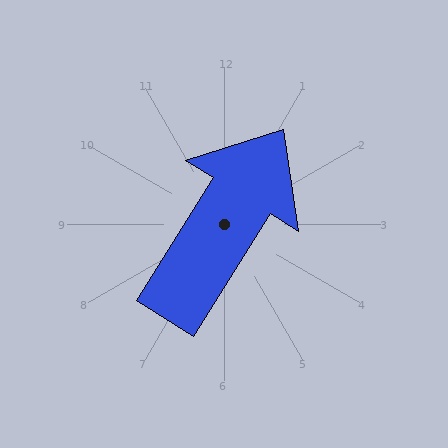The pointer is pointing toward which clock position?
Roughly 1 o'clock.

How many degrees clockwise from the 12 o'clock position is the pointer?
Approximately 32 degrees.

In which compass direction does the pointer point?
Northeast.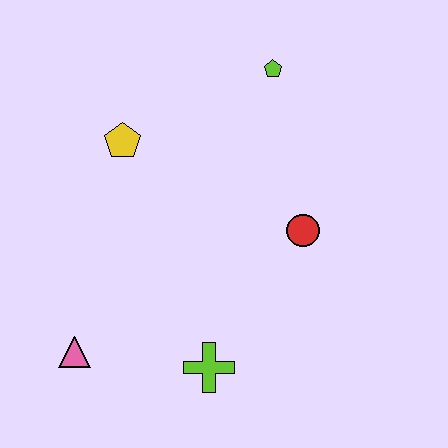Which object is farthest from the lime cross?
The lime pentagon is farthest from the lime cross.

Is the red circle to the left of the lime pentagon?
No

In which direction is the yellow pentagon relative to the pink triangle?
The yellow pentagon is above the pink triangle.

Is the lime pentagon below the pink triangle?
No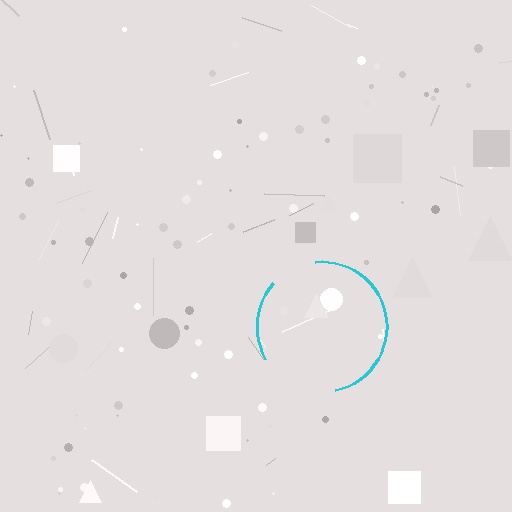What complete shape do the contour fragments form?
The contour fragments form a circle.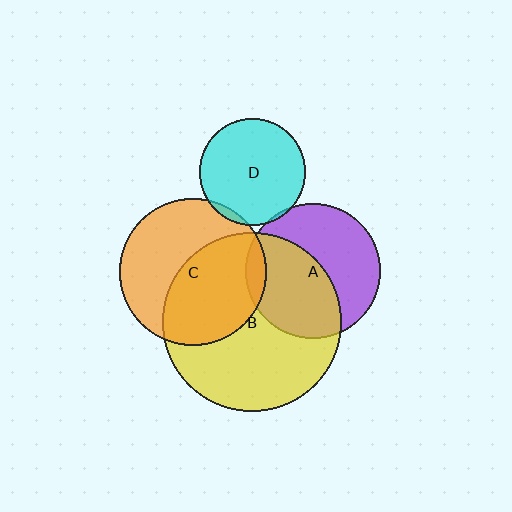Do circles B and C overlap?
Yes.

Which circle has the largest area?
Circle B (yellow).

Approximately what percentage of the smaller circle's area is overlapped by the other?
Approximately 50%.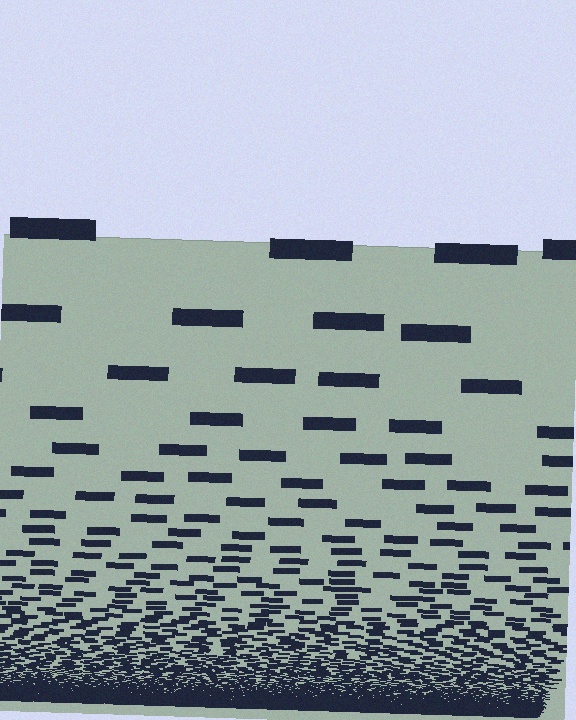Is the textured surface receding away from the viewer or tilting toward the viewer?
The surface appears to tilt toward the viewer. Texture elements get larger and sparser toward the top.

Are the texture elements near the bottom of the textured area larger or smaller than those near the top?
Smaller. The gradient is inverted — elements near the bottom are smaller and denser.